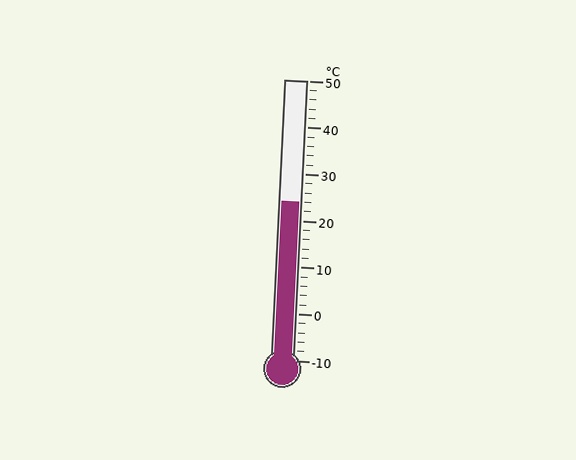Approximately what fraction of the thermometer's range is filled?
The thermometer is filled to approximately 55% of its range.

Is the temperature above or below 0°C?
The temperature is above 0°C.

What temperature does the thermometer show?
The thermometer shows approximately 24°C.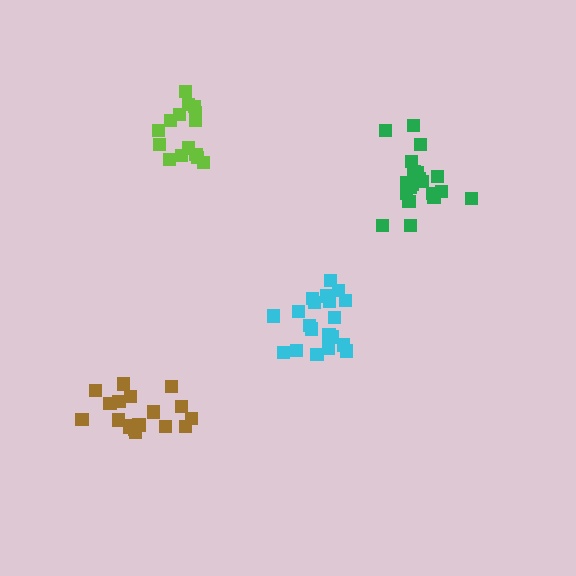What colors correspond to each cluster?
The clusters are colored: lime, brown, cyan, green.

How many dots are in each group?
Group 1: 15 dots, Group 2: 18 dots, Group 3: 20 dots, Group 4: 20 dots (73 total).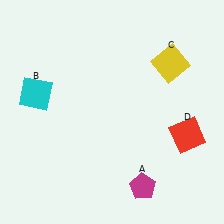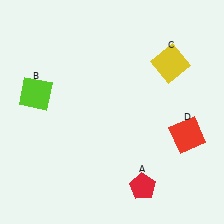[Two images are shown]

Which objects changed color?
A changed from magenta to red. B changed from cyan to lime.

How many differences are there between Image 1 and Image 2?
There are 2 differences between the two images.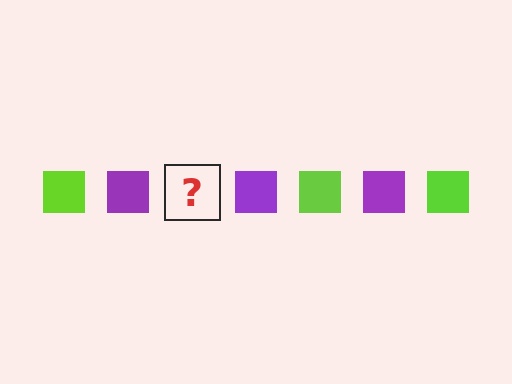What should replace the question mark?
The question mark should be replaced with a lime square.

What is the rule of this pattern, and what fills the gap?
The rule is that the pattern cycles through lime, purple squares. The gap should be filled with a lime square.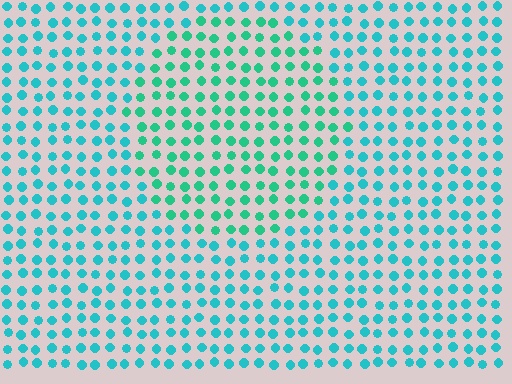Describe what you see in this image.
The image is filled with small cyan elements in a uniform arrangement. A circle-shaped region is visible where the elements are tinted to a slightly different hue, forming a subtle color boundary.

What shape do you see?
I see a circle.